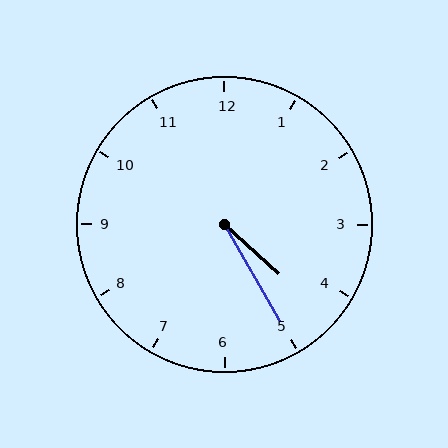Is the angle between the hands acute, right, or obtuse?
It is acute.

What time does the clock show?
4:25.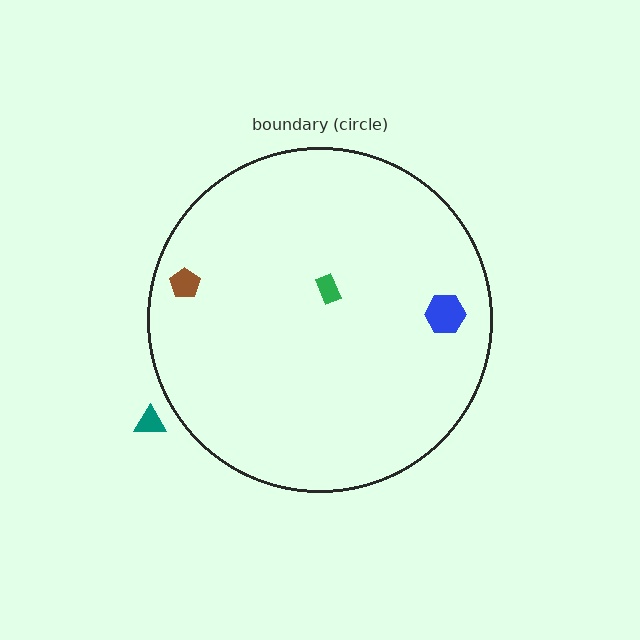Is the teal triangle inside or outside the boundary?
Outside.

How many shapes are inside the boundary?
3 inside, 1 outside.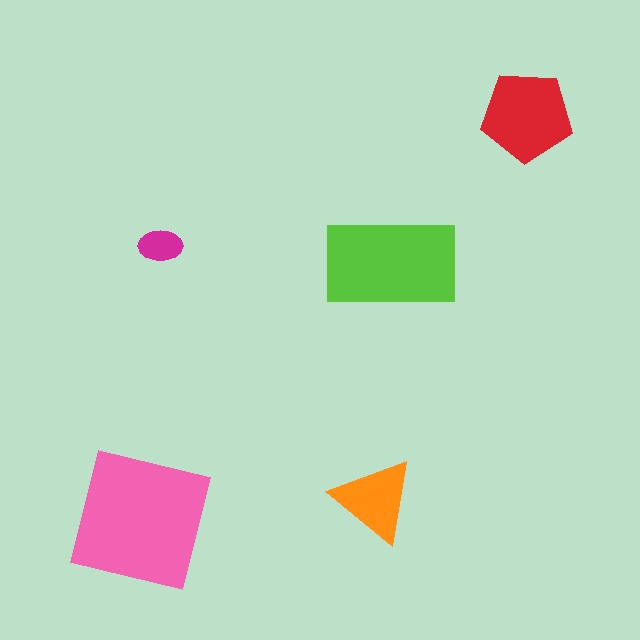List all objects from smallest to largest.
The magenta ellipse, the orange triangle, the red pentagon, the lime rectangle, the pink square.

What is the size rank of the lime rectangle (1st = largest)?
2nd.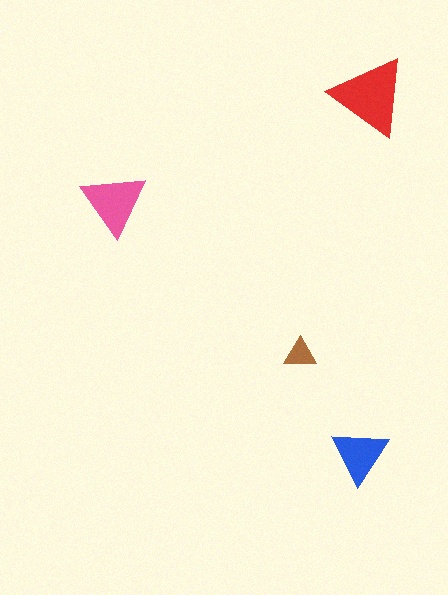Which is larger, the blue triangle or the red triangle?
The red one.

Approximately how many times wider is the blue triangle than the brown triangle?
About 2 times wider.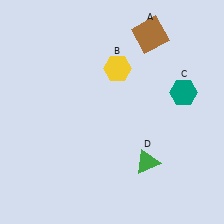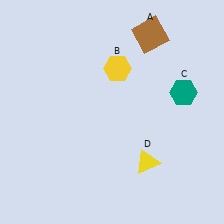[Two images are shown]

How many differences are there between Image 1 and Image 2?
There is 1 difference between the two images.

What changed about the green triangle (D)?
In Image 1, D is green. In Image 2, it changed to yellow.